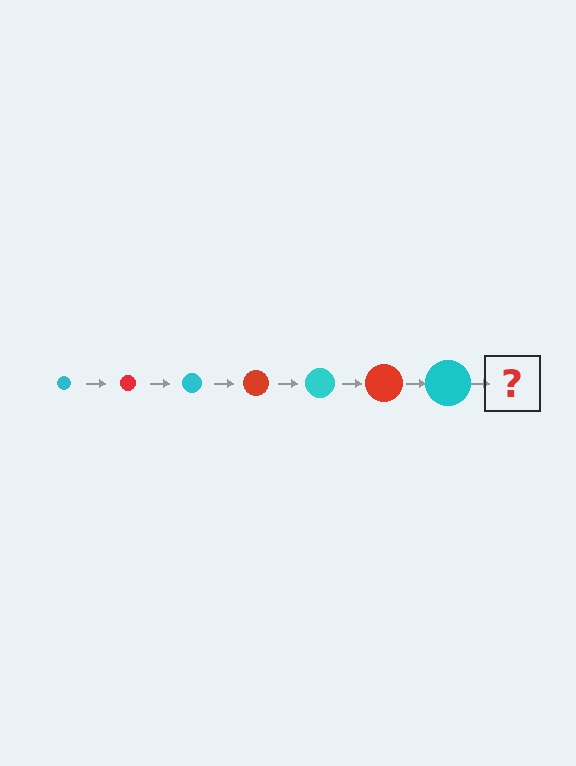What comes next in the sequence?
The next element should be a red circle, larger than the previous one.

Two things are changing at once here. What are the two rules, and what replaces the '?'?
The two rules are that the circle grows larger each step and the color cycles through cyan and red. The '?' should be a red circle, larger than the previous one.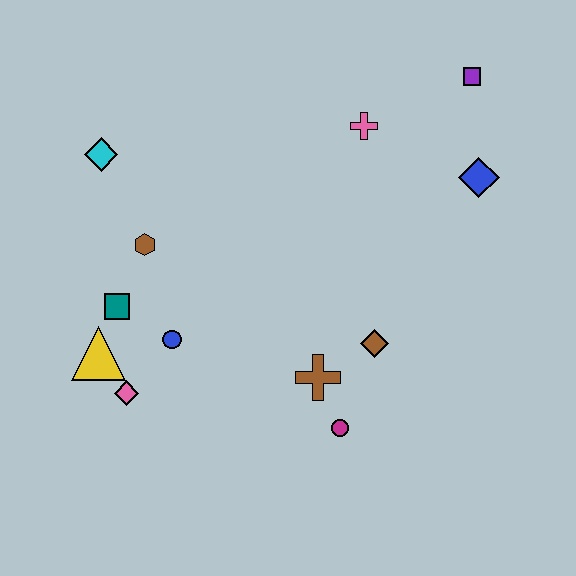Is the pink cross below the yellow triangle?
No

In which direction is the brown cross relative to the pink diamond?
The brown cross is to the right of the pink diamond.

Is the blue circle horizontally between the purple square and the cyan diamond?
Yes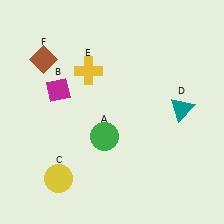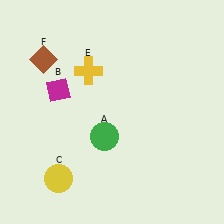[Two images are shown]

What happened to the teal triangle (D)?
The teal triangle (D) was removed in Image 2. It was in the top-right area of Image 1.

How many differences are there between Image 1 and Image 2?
There is 1 difference between the two images.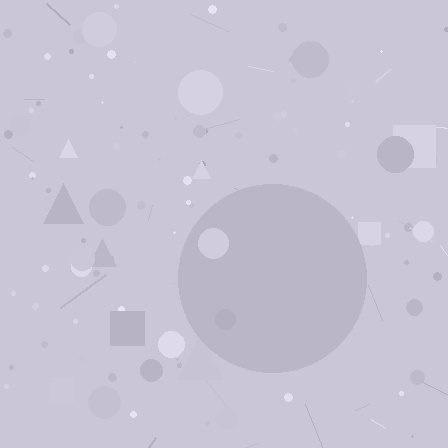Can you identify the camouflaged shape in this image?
The camouflaged shape is a circle.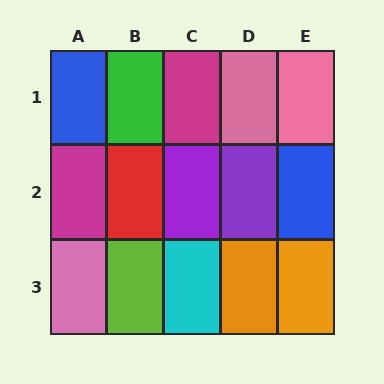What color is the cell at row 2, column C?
Purple.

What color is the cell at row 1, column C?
Magenta.